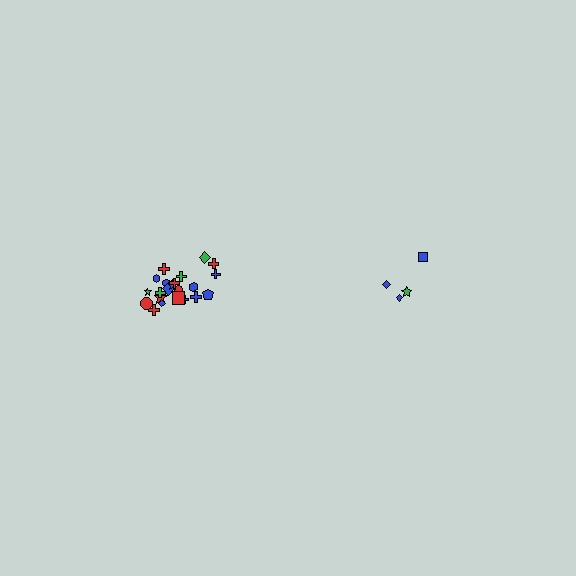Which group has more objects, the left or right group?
The left group.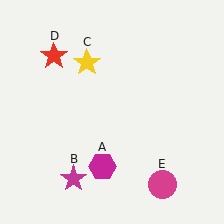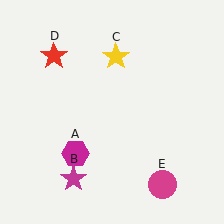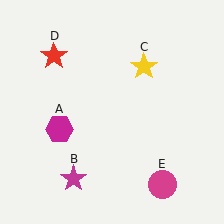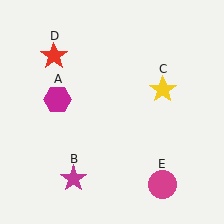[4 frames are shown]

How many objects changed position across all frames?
2 objects changed position: magenta hexagon (object A), yellow star (object C).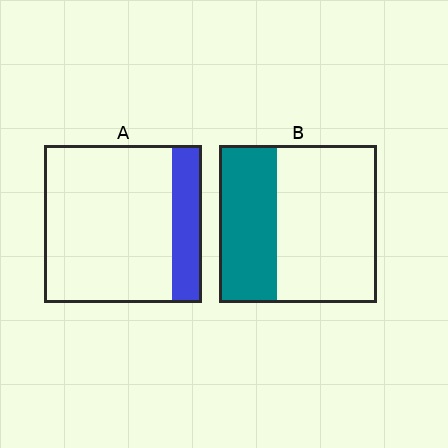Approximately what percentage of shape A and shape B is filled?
A is approximately 20% and B is approximately 35%.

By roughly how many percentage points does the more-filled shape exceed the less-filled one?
By roughly 20 percentage points (B over A).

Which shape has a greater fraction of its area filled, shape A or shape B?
Shape B.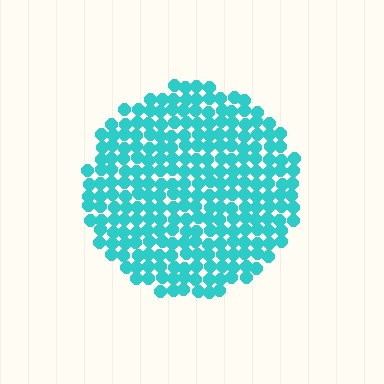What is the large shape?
The large shape is a circle.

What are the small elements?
The small elements are circles.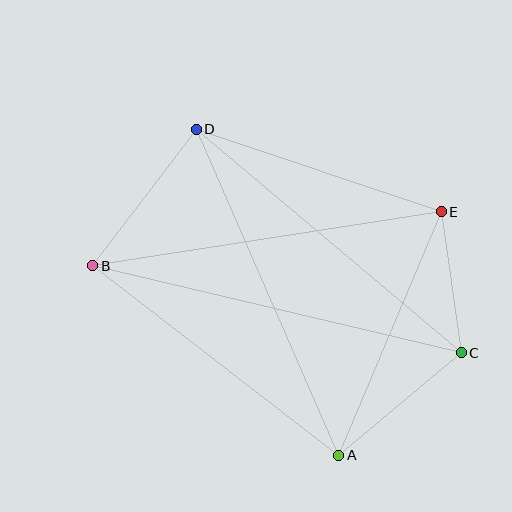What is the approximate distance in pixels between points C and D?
The distance between C and D is approximately 347 pixels.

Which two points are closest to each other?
Points C and E are closest to each other.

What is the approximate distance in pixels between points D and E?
The distance between D and E is approximately 258 pixels.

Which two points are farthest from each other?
Points B and C are farthest from each other.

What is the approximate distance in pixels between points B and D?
The distance between B and D is approximately 171 pixels.